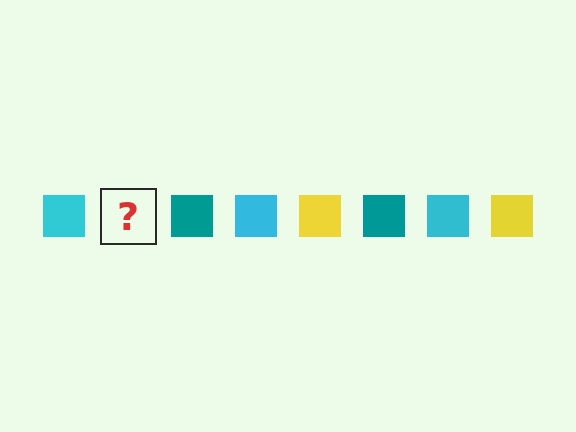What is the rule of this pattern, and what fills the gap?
The rule is that the pattern cycles through cyan, yellow, teal squares. The gap should be filled with a yellow square.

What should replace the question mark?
The question mark should be replaced with a yellow square.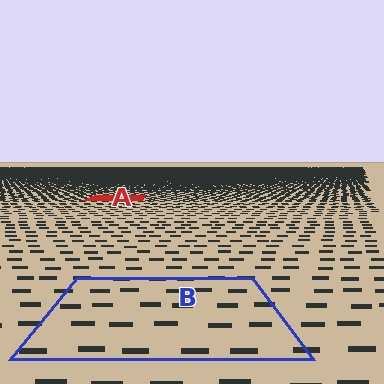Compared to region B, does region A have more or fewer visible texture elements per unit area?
Region A has more texture elements per unit area — they are packed more densely because it is farther away.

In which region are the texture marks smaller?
The texture marks are smaller in region A, because it is farther away.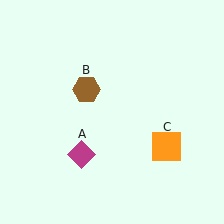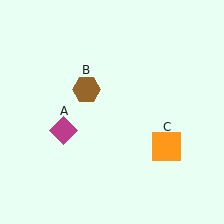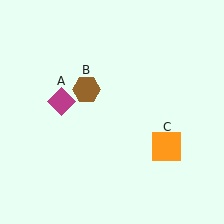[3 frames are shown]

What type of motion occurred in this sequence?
The magenta diamond (object A) rotated clockwise around the center of the scene.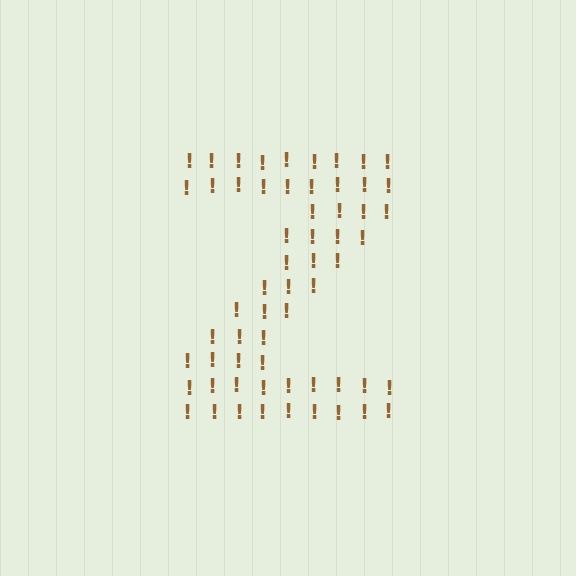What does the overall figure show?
The overall figure shows the letter Z.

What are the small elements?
The small elements are exclamation marks.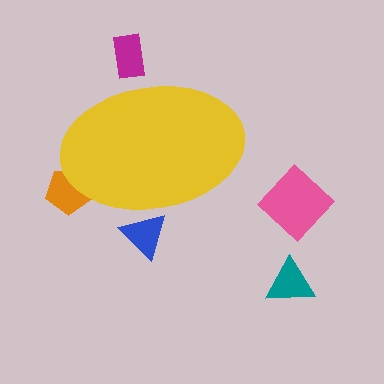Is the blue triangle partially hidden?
Yes, the blue triangle is partially hidden behind the yellow ellipse.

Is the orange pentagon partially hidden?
Yes, the orange pentagon is partially hidden behind the yellow ellipse.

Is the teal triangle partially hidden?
No, the teal triangle is fully visible.